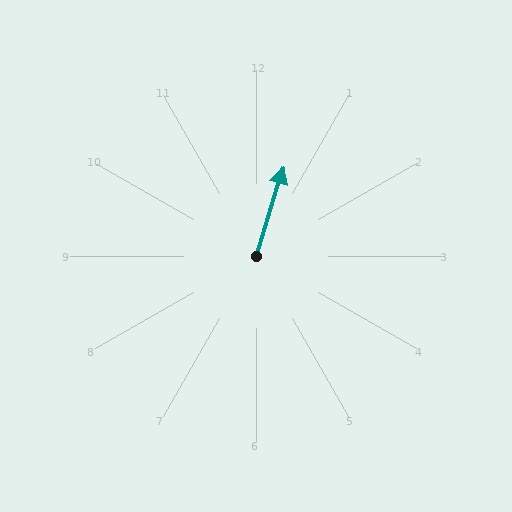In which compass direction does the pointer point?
North.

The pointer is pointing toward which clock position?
Roughly 1 o'clock.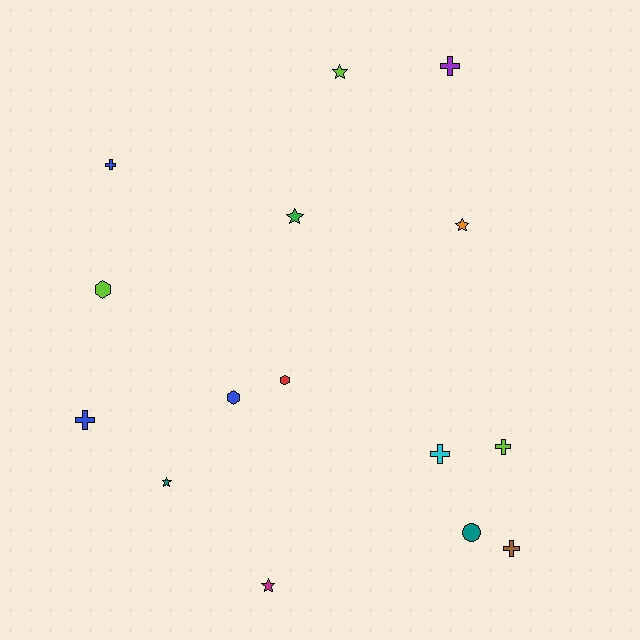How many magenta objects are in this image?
There is 1 magenta object.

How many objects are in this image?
There are 15 objects.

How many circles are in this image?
There is 1 circle.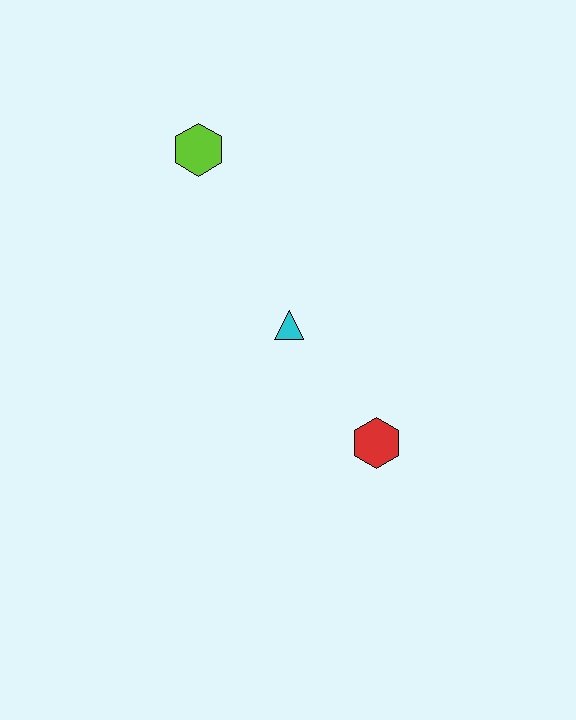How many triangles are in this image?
There is 1 triangle.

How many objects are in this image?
There are 3 objects.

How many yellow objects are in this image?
There are no yellow objects.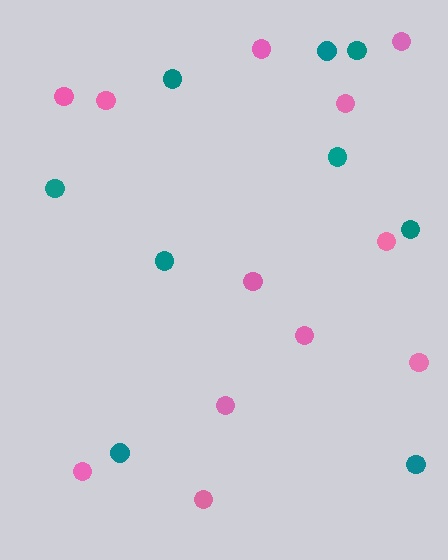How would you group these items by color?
There are 2 groups: one group of teal circles (9) and one group of pink circles (12).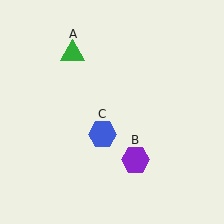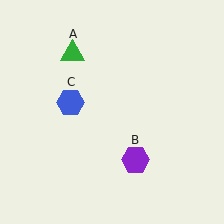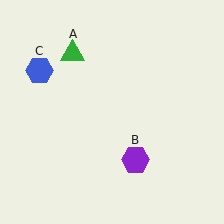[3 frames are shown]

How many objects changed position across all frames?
1 object changed position: blue hexagon (object C).